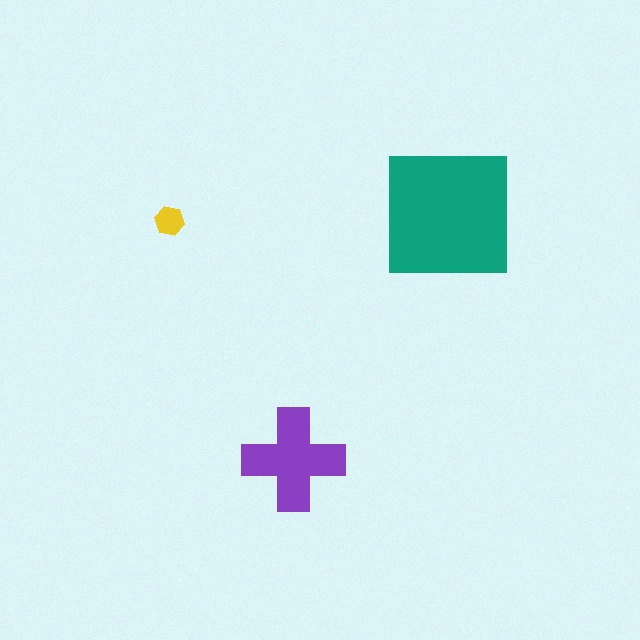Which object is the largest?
The teal square.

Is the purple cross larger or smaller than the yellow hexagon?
Larger.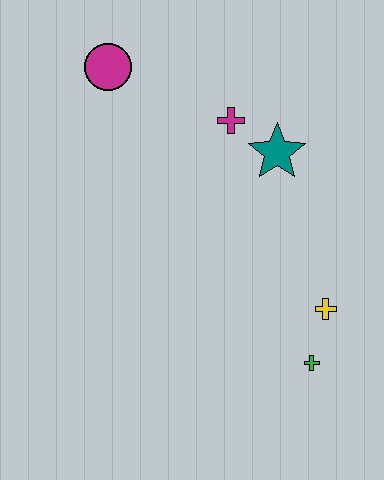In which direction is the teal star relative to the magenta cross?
The teal star is to the right of the magenta cross.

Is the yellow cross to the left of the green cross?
No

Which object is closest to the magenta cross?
The teal star is closest to the magenta cross.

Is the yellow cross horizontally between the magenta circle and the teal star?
No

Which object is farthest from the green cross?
The magenta circle is farthest from the green cross.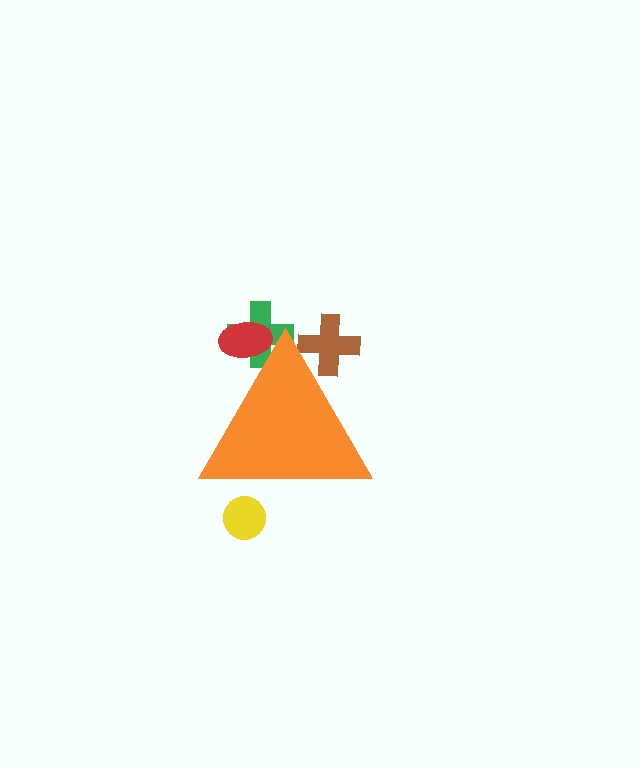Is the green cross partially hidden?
Yes, the green cross is partially hidden behind the orange triangle.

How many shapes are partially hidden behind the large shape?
4 shapes are partially hidden.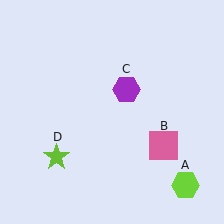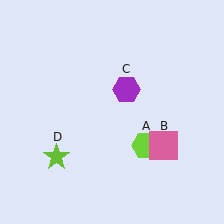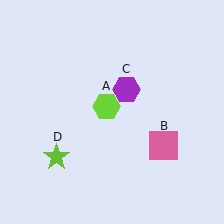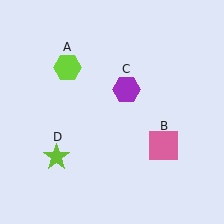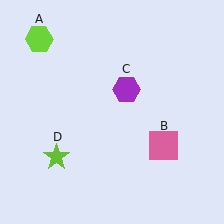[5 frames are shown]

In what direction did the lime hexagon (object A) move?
The lime hexagon (object A) moved up and to the left.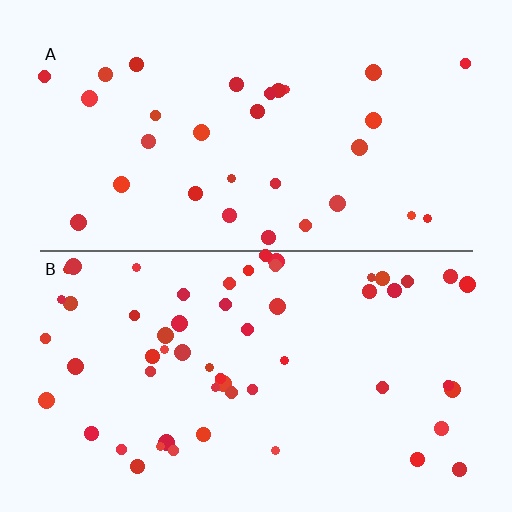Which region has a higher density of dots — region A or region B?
B (the bottom).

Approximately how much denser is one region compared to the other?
Approximately 1.8× — region B over region A.